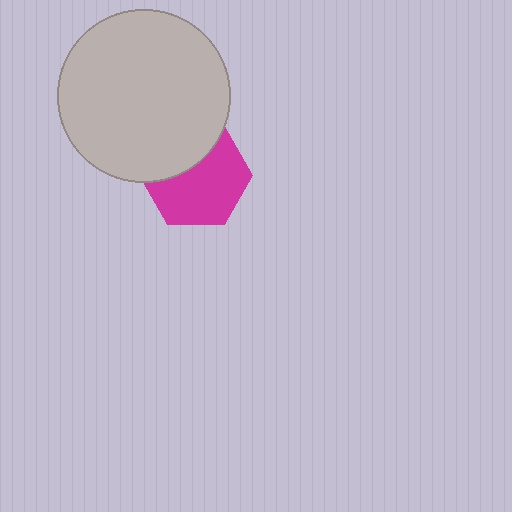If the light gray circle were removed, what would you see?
You would see the complete magenta hexagon.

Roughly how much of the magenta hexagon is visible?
Most of it is visible (roughly 65%).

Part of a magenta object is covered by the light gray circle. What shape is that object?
It is a hexagon.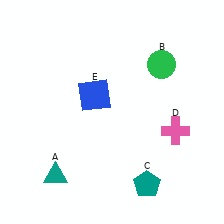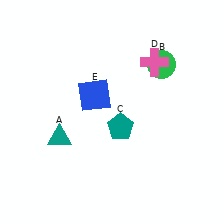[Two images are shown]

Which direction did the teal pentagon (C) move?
The teal pentagon (C) moved up.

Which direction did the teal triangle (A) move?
The teal triangle (A) moved up.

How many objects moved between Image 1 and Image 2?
3 objects moved between the two images.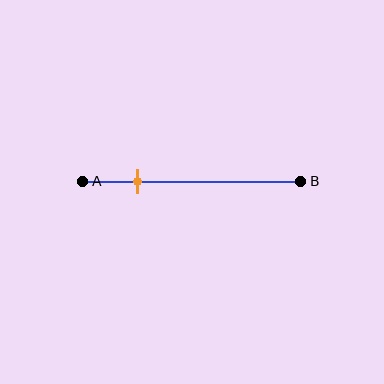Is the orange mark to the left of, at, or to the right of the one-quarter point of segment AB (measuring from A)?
The orange mark is approximately at the one-quarter point of segment AB.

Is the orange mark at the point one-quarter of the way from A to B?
Yes, the mark is approximately at the one-quarter point.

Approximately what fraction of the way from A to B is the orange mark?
The orange mark is approximately 25% of the way from A to B.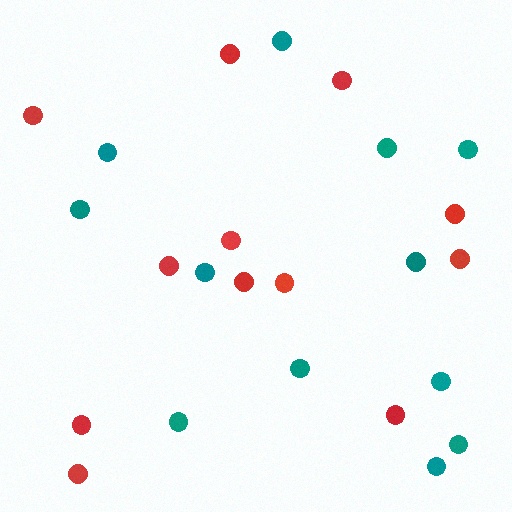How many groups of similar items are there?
There are 2 groups: one group of teal circles (12) and one group of red circles (12).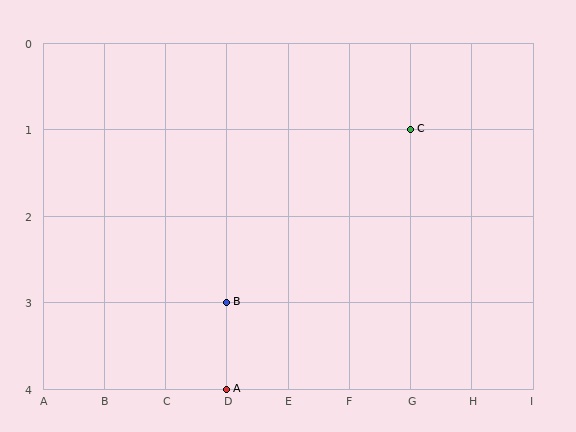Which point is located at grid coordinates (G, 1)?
Point C is at (G, 1).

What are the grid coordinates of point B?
Point B is at grid coordinates (D, 3).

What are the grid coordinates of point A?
Point A is at grid coordinates (D, 4).